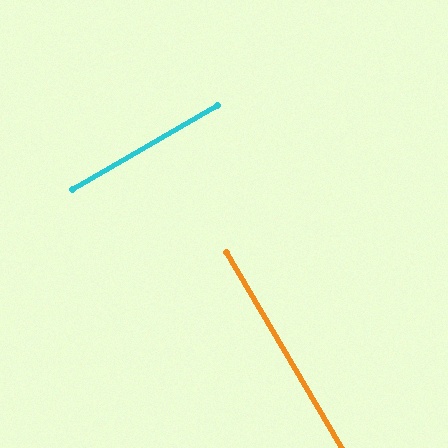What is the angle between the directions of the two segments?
Approximately 90 degrees.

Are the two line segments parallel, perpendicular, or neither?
Perpendicular — they meet at approximately 90°.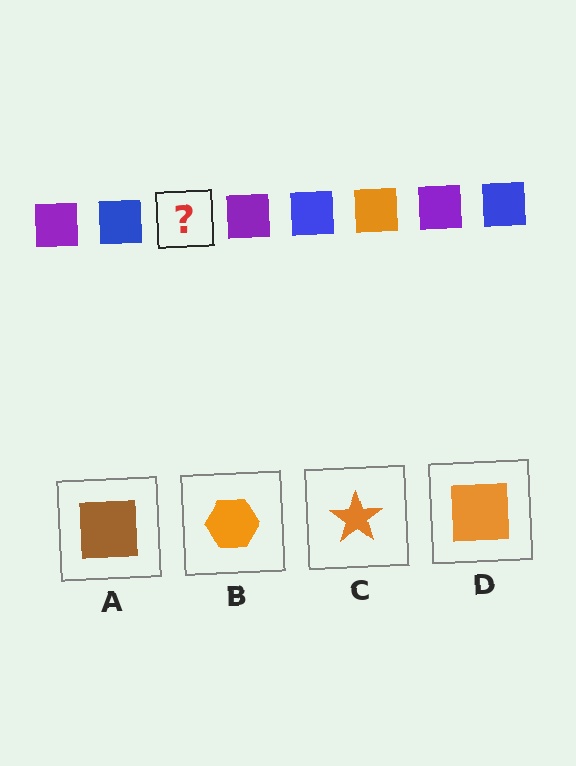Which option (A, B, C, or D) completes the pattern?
D.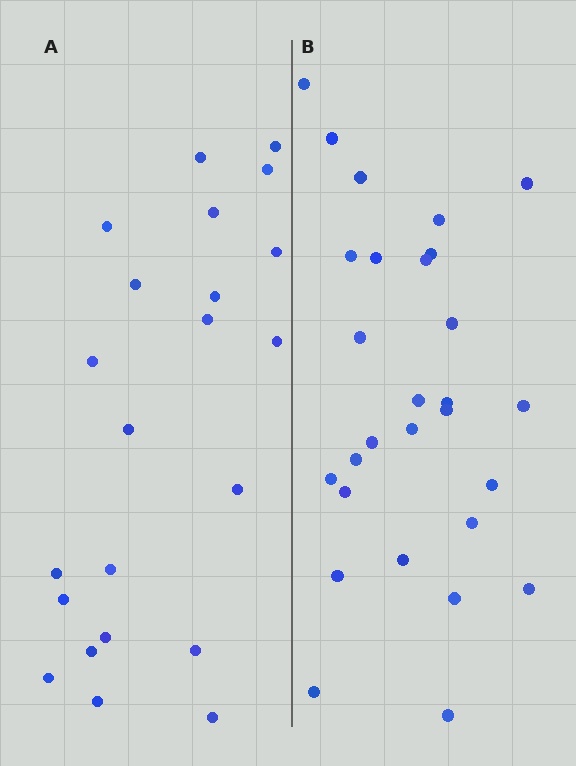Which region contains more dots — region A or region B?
Region B (the right region) has more dots.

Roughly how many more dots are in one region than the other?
Region B has about 6 more dots than region A.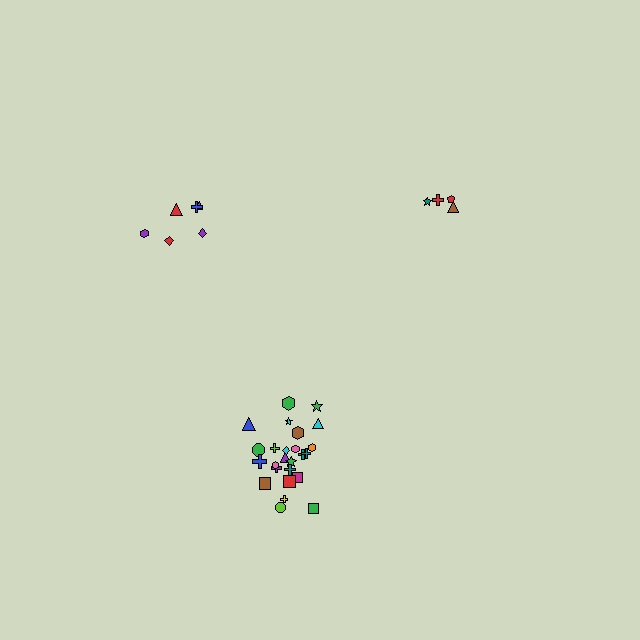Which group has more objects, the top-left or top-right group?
The top-left group.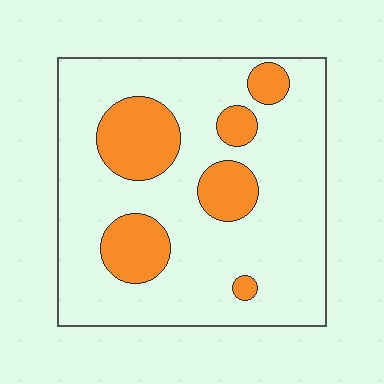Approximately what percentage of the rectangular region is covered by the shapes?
Approximately 20%.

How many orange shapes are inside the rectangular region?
6.